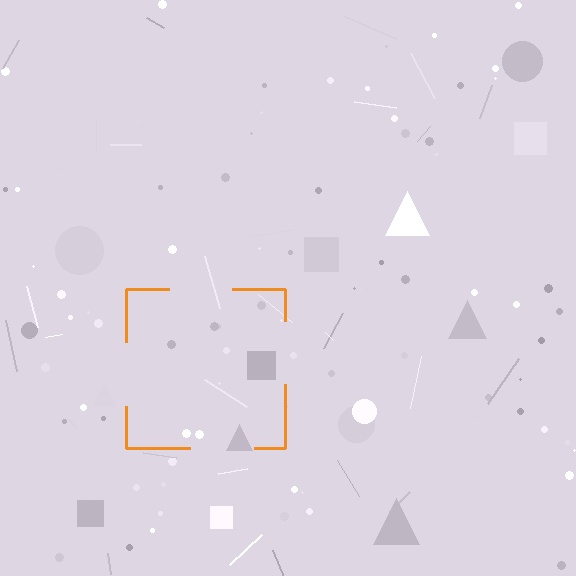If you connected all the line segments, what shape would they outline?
They would outline a square.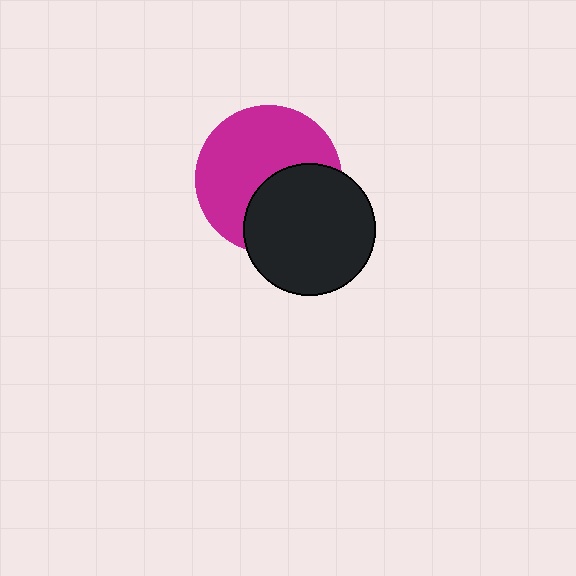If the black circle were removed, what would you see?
You would see the complete magenta circle.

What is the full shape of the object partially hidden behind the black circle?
The partially hidden object is a magenta circle.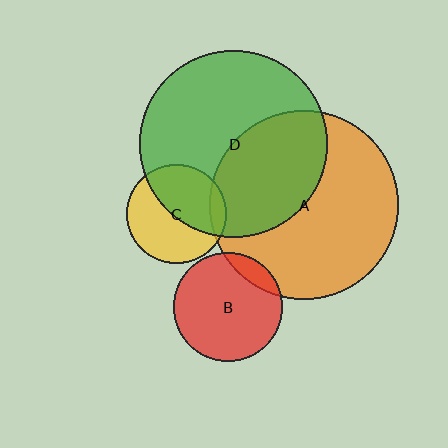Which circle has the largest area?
Circle A (orange).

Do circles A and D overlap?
Yes.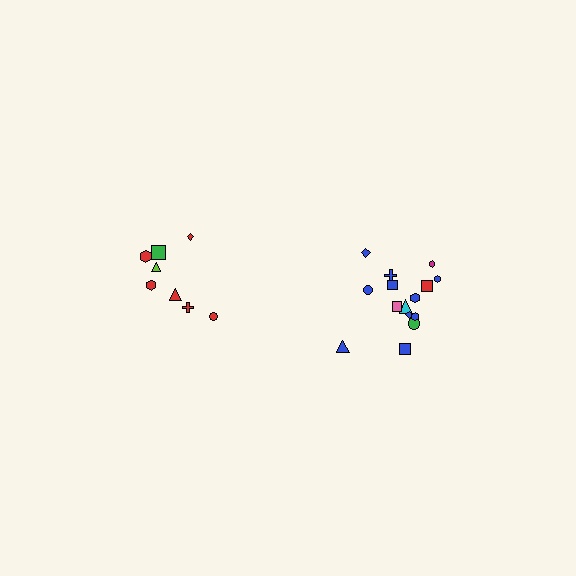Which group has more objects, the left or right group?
The right group.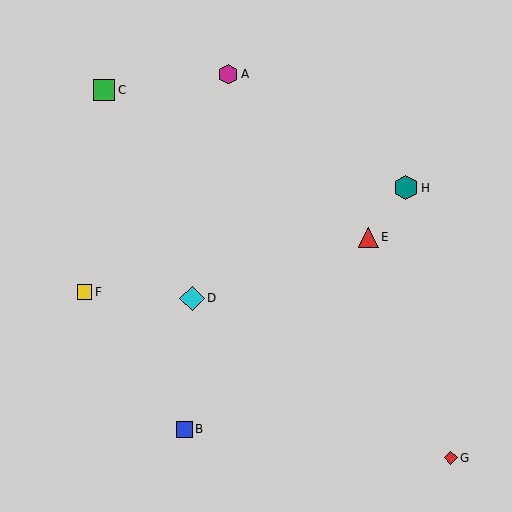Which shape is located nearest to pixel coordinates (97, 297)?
The yellow square (labeled F) at (84, 292) is nearest to that location.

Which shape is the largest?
The teal hexagon (labeled H) is the largest.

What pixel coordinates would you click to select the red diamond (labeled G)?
Click at (451, 458) to select the red diamond G.